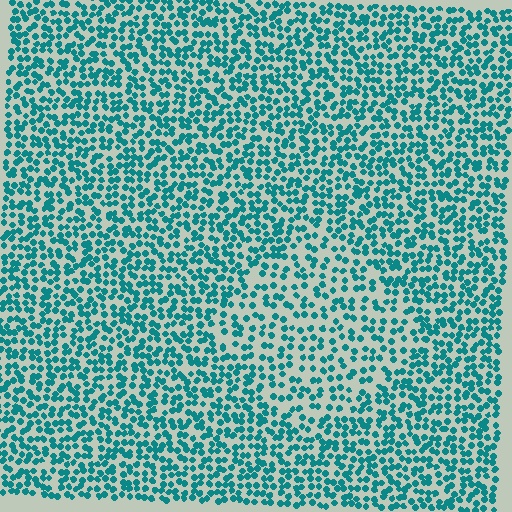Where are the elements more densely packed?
The elements are more densely packed outside the diamond boundary.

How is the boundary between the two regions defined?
The boundary is defined by a change in element density (approximately 1.6x ratio). All elements are the same color, size, and shape.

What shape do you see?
I see a diamond.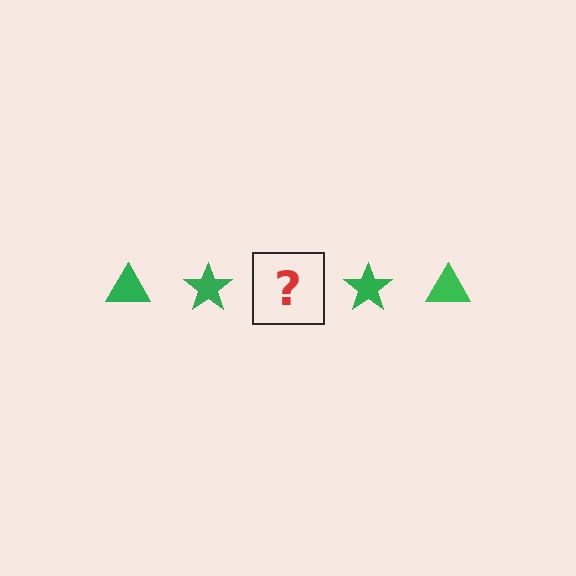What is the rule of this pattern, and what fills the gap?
The rule is that the pattern cycles through triangle, star shapes in green. The gap should be filled with a green triangle.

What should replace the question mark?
The question mark should be replaced with a green triangle.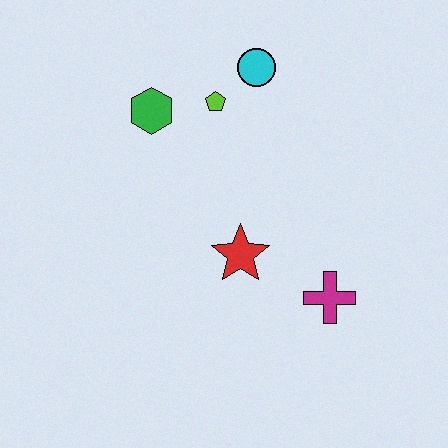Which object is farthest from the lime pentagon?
The magenta cross is farthest from the lime pentagon.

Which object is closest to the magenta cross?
The red star is closest to the magenta cross.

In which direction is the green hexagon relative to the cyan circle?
The green hexagon is to the left of the cyan circle.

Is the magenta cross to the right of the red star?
Yes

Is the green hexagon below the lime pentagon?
Yes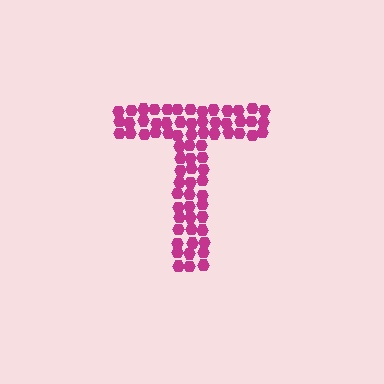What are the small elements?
The small elements are hexagons.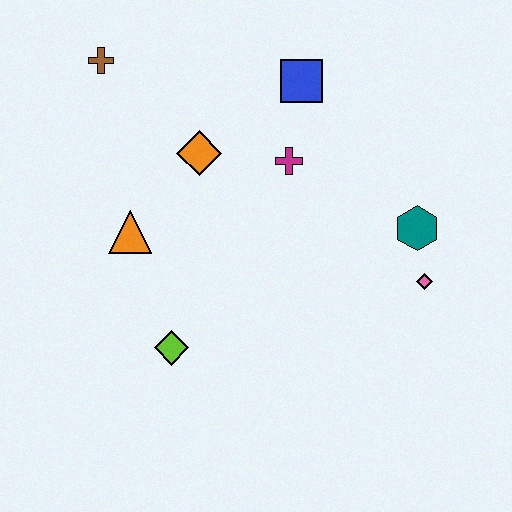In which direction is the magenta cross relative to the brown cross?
The magenta cross is to the right of the brown cross.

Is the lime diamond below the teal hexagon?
Yes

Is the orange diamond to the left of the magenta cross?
Yes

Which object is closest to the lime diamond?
The orange triangle is closest to the lime diamond.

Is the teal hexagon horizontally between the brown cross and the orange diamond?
No